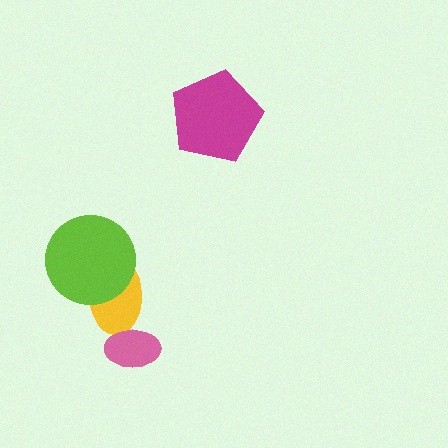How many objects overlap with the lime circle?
1 object overlaps with the lime circle.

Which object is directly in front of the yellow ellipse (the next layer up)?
The pink ellipse is directly in front of the yellow ellipse.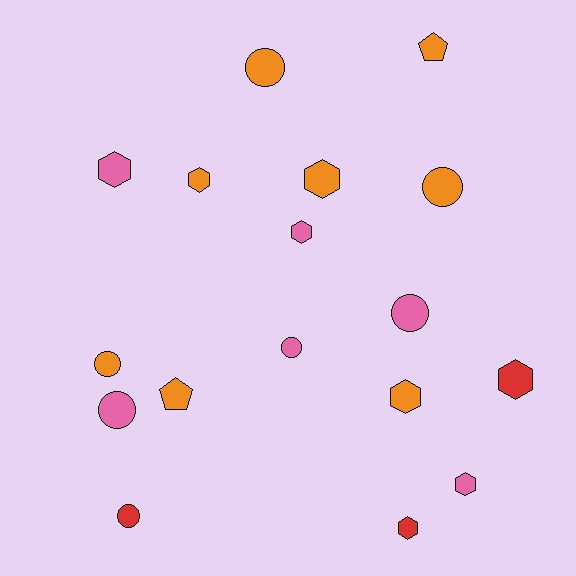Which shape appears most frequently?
Hexagon, with 8 objects.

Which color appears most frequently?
Orange, with 8 objects.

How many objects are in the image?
There are 17 objects.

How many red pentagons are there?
There are no red pentagons.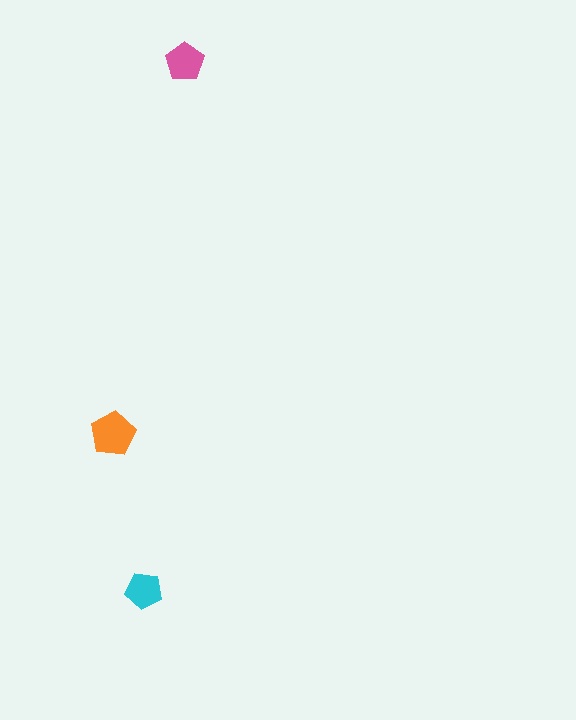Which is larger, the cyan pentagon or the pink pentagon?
The pink one.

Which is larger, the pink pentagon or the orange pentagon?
The orange one.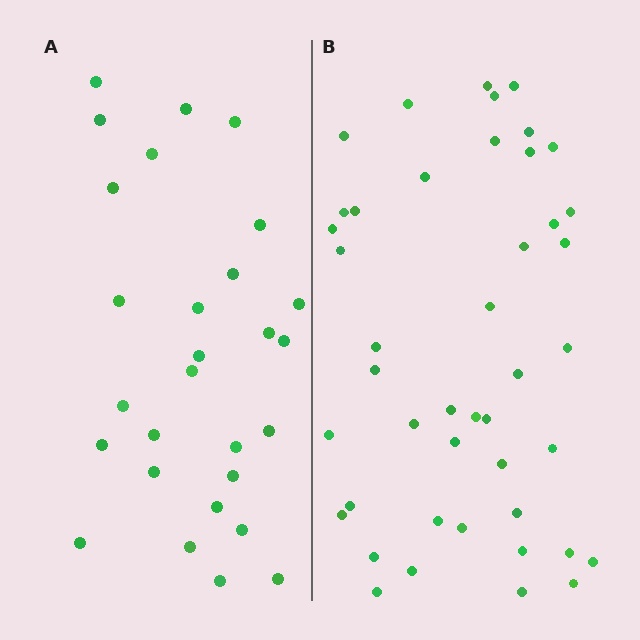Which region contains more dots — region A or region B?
Region B (the right region) has more dots.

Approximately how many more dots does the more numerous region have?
Region B has approximately 15 more dots than region A.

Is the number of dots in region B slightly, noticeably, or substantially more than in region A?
Region B has substantially more. The ratio is roughly 1.6 to 1.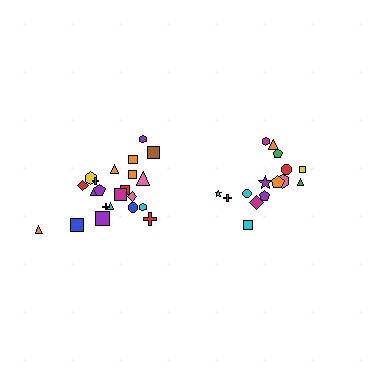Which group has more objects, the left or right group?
The left group.